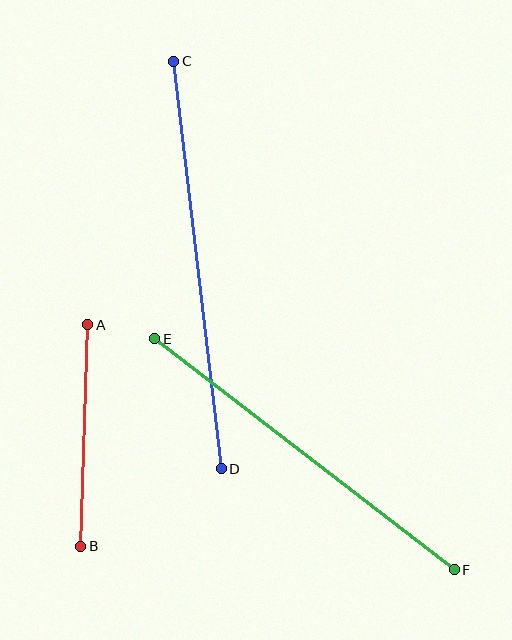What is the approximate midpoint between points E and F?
The midpoint is at approximately (305, 454) pixels.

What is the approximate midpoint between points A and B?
The midpoint is at approximately (84, 436) pixels.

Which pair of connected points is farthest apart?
Points C and D are farthest apart.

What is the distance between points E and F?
The distance is approximately 378 pixels.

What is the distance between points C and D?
The distance is approximately 410 pixels.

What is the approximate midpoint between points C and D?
The midpoint is at approximately (198, 265) pixels.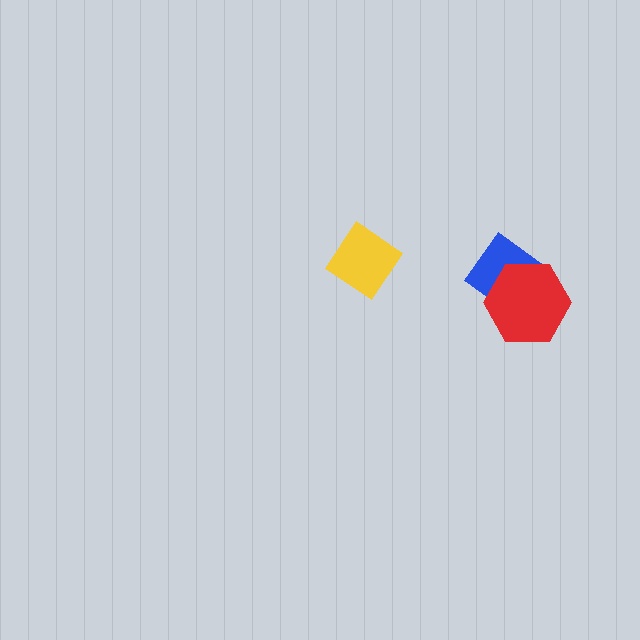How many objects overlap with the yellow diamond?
0 objects overlap with the yellow diamond.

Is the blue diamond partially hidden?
Yes, it is partially covered by another shape.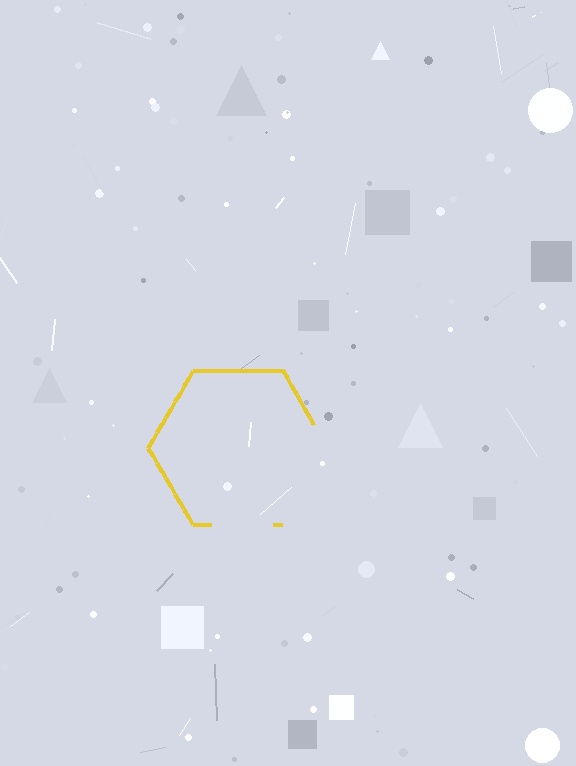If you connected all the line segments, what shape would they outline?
They would outline a hexagon.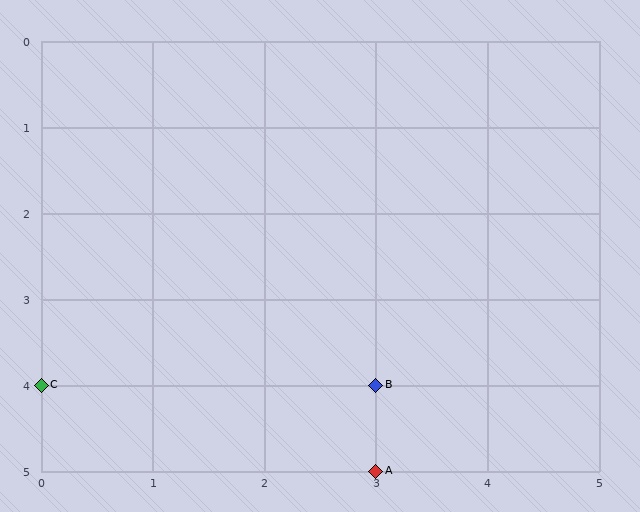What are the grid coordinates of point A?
Point A is at grid coordinates (3, 5).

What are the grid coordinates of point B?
Point B is at grid coordinates (3, 4).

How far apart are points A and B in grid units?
Points A and B are 1 row apart.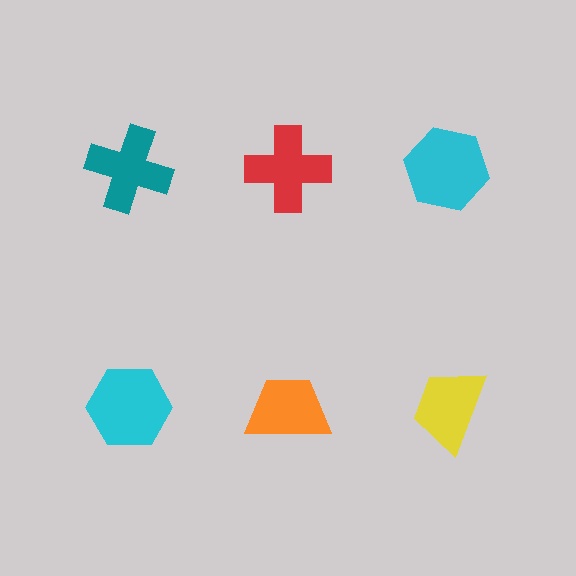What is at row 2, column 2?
An orange trapezoid.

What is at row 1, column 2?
A red cross.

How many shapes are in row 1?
3 shapes.